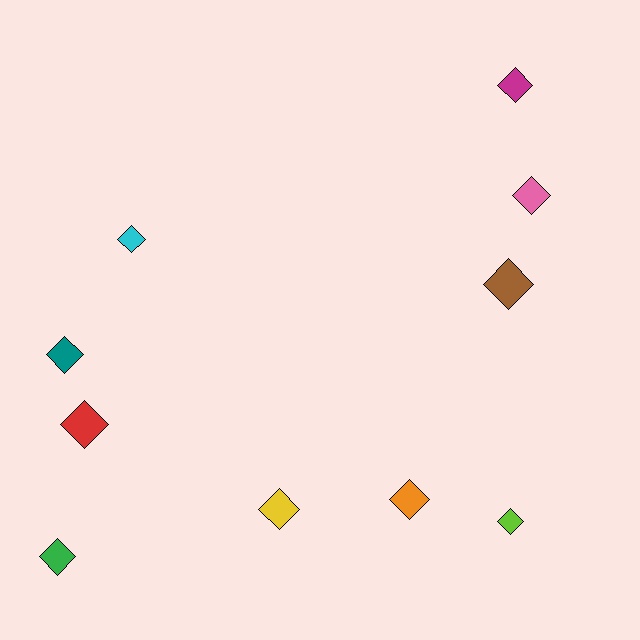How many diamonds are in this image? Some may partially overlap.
There are 10 diamonds.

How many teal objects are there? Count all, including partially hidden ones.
There is 1 teal object.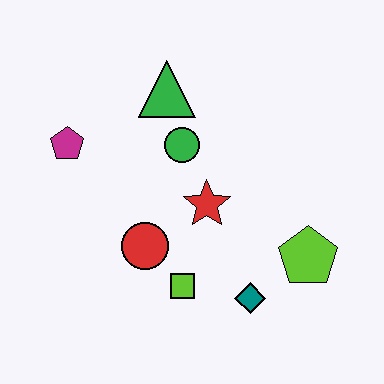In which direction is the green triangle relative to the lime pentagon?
The green triangle is above the lime pentagon.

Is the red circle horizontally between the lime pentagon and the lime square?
No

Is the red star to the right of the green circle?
Yes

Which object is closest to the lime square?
The red circle is closest to the lime square.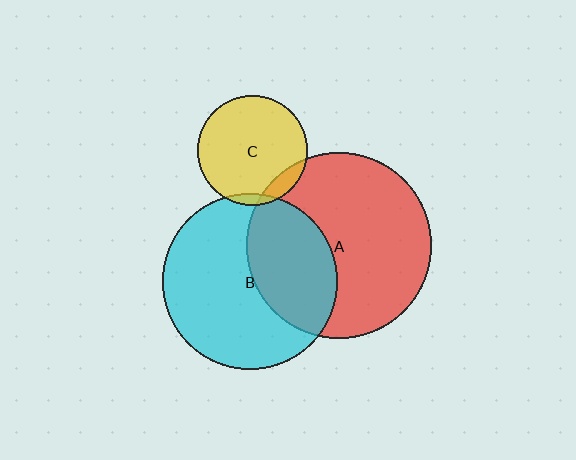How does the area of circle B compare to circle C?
Approximately 2.6 times.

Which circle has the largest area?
Circle A (red).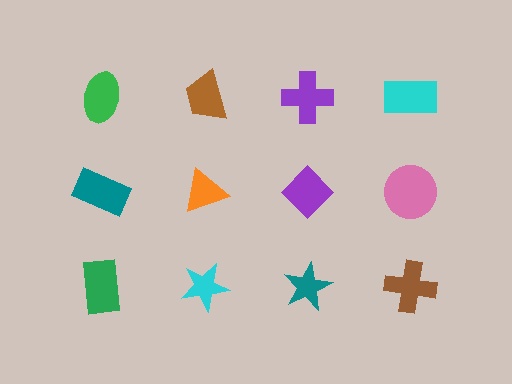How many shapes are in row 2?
4 shapes.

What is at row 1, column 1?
A green ellipse.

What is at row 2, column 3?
A purple diamond.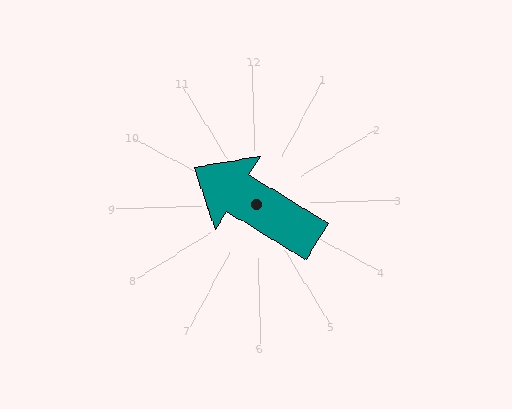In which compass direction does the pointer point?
Northwest.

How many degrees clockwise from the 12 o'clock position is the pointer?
Approximately 303 degrees.